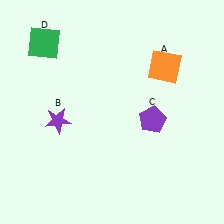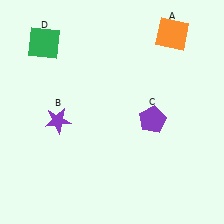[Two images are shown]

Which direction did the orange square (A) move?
The orange square (A) moved up.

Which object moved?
The orange square (A) moved up.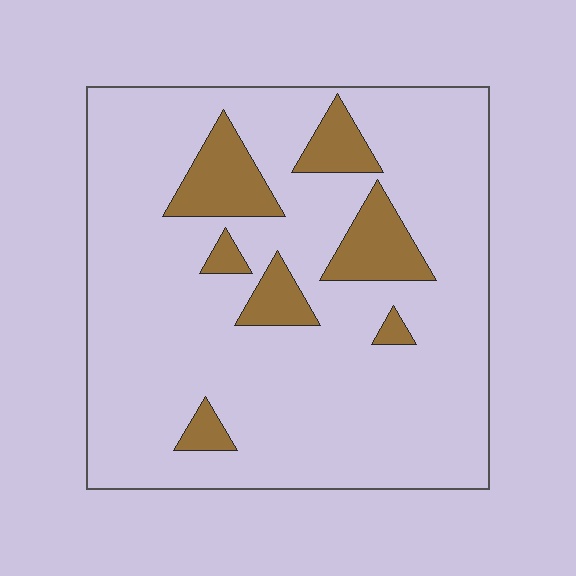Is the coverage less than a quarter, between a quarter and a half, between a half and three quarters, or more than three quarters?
Less than a quarter.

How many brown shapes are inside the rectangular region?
7.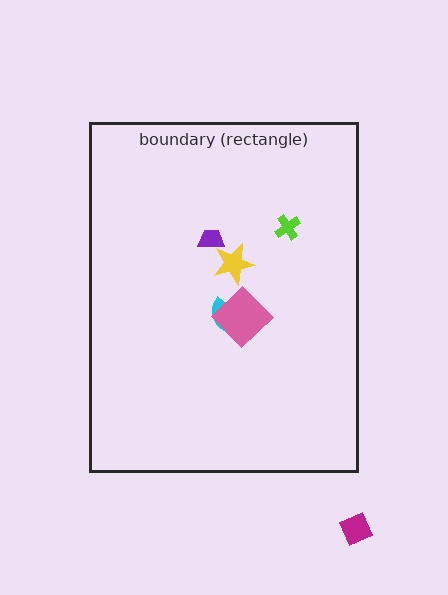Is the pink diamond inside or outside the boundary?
Inside.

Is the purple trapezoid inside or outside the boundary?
Inside.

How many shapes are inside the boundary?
5 inside, 1 outside.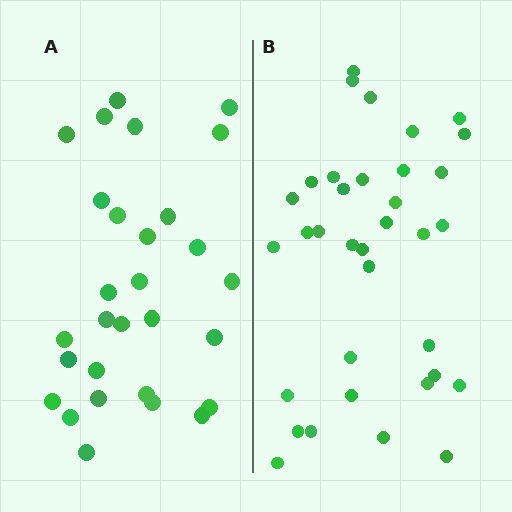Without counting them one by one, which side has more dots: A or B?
Region B (the right region) has more dots.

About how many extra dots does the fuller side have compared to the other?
Region B has about 6 more dots than region A.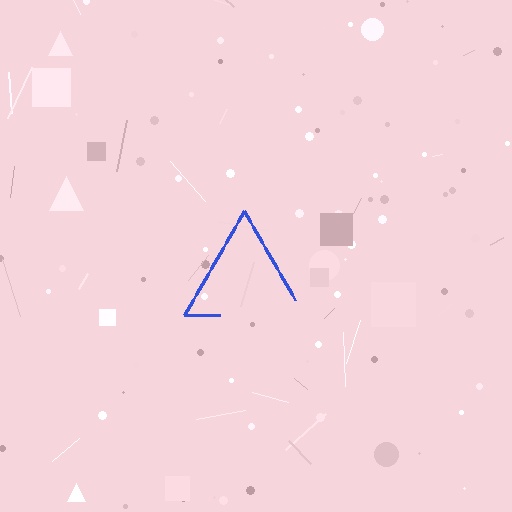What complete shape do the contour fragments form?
The contour fragments form a triangle.